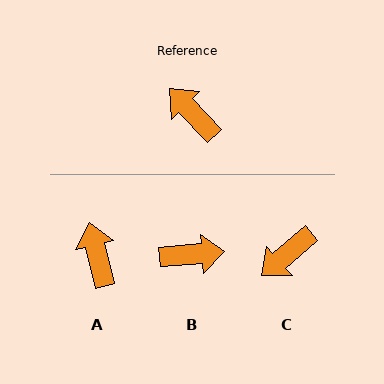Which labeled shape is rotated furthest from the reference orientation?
B, about 130 degrees away.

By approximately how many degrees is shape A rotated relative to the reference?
Approximately 30 degrees clockwise.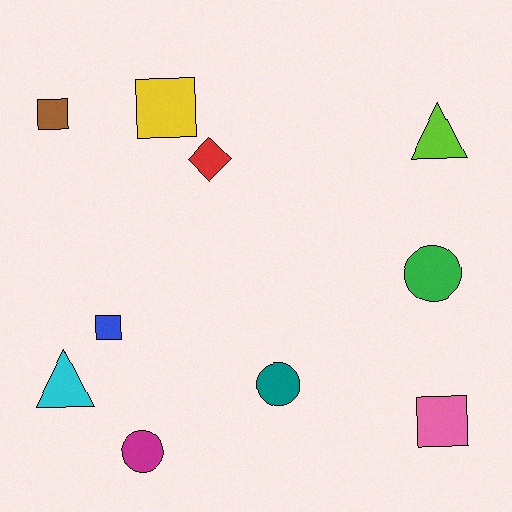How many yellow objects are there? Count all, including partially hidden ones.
There is 1 yellow object.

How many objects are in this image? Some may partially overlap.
There are 10 objects.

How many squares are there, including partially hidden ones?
There are 4 squares.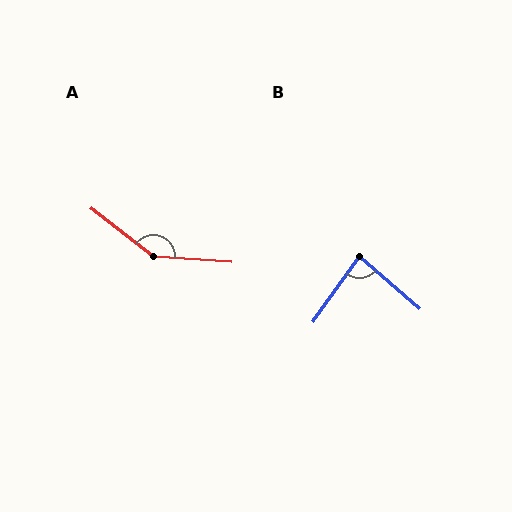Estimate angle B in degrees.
Approximately 84 degrees.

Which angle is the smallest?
B, at approximately 84 degrees.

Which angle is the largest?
A, at approximately 146 degrees.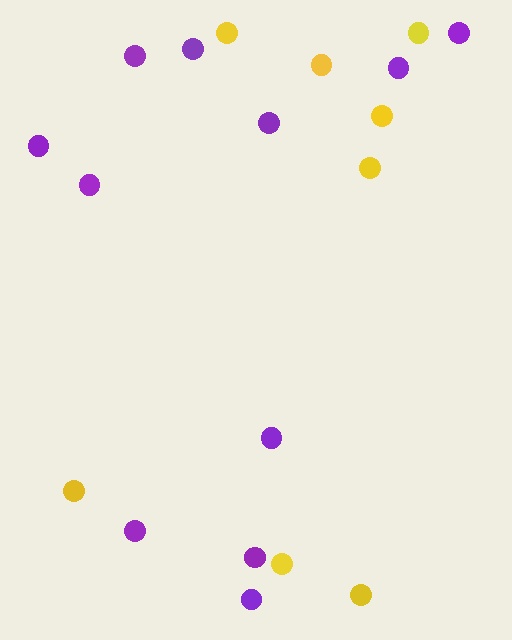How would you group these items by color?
There are 2 groups: one group of purple circles (11) and one group of yellow circles (8).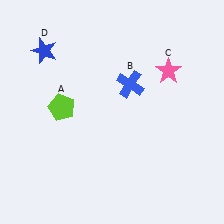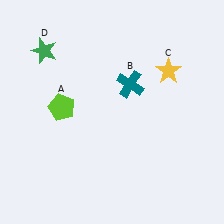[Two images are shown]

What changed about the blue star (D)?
In Image 1, D is blue. In Image 2, it changed to green.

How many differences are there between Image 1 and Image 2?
There are 3 differences between the two images.